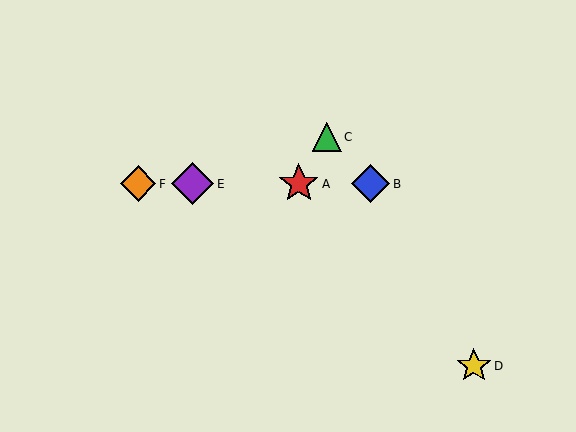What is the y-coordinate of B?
Object B is at y≈184.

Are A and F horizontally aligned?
Yes, both are at y≈184.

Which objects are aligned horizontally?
Objects A, B, E, F are aligned horizontally.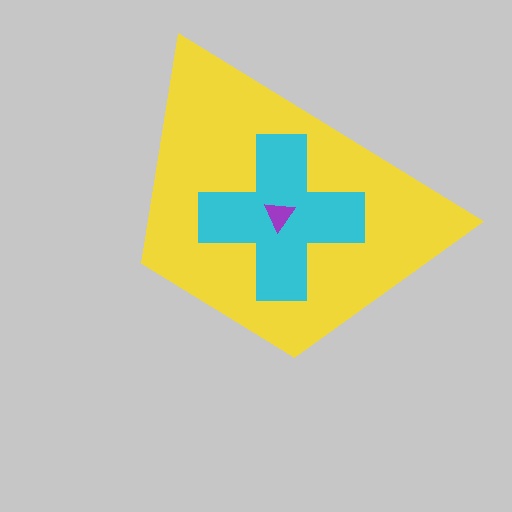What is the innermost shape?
The purple triangle.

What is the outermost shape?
The yellow trapezoid.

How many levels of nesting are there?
3.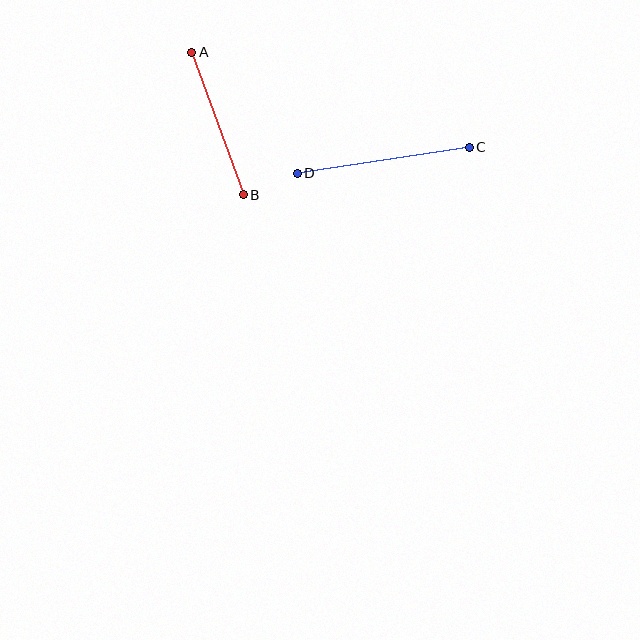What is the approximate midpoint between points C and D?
The midpoint is at approximately (383, 160) pixels.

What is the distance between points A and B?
The distance is approximately 151 pixels.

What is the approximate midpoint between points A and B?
The midpoint is at approximately (217, 124) pixels.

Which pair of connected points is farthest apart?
Points C and D are farthest apart.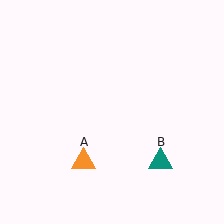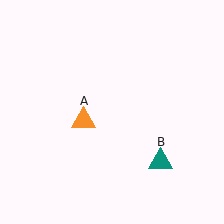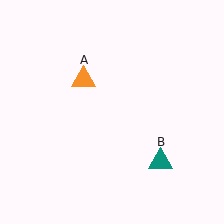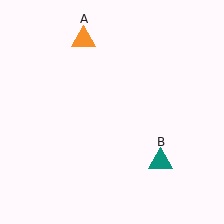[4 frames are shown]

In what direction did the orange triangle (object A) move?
The orange triangle (object A) moved up.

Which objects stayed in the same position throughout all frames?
Teal triangle (object B) remained stationary.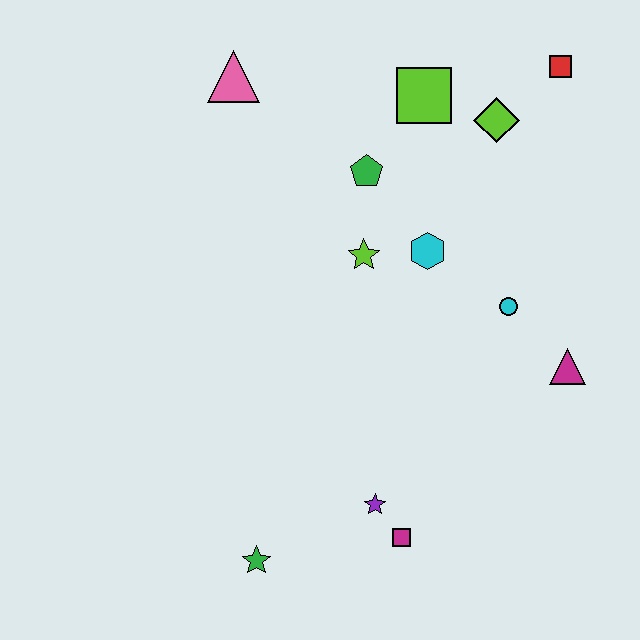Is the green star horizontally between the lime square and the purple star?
No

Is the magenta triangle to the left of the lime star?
No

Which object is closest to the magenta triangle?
The cyan circle is closest to the magenta triangle.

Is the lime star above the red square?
No